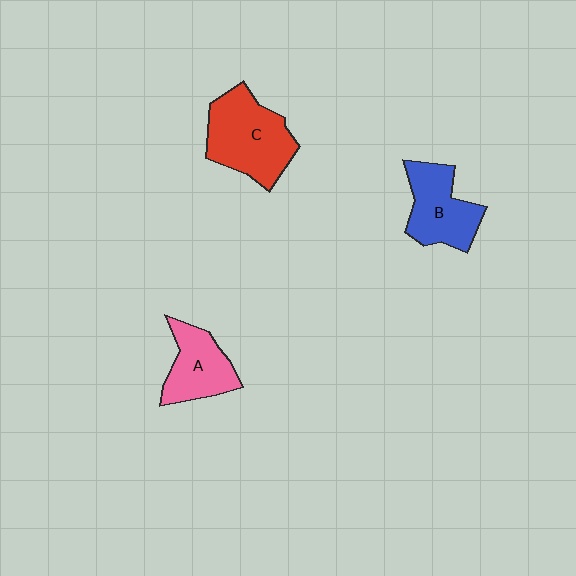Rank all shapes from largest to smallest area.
From largest to smallest: C (red), B (blue), A (pink).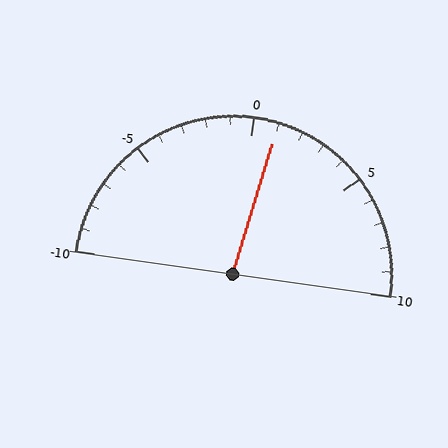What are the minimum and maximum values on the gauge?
The gauge ranges from -10 to 10.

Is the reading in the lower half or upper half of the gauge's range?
The reading is in the upper half of the range (-10 to 10).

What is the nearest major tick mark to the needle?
The nearest major tick mark is 0.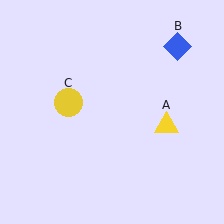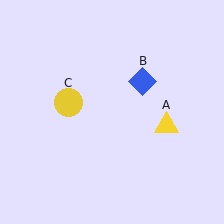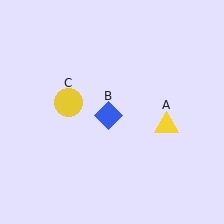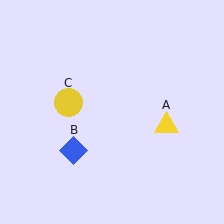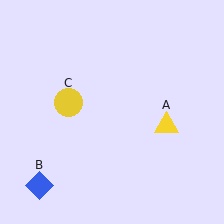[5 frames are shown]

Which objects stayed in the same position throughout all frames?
Yellow triangle (object A) and yellow circle (object C) remained stationary.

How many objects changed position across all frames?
1 object changed position: blue diamond (object B).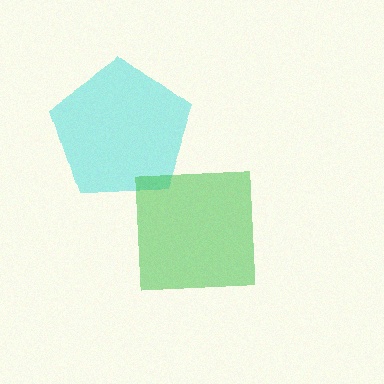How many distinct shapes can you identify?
There are 2 distinct shapes: a cyan pentagon, a green square.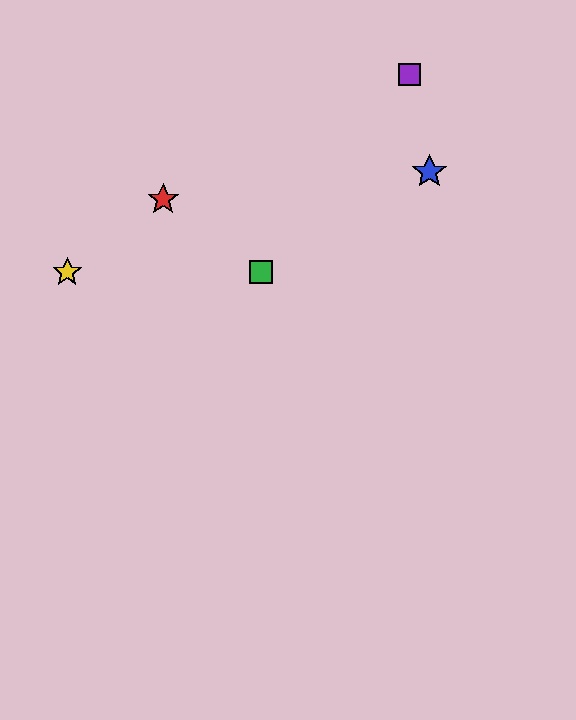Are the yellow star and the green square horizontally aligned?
Yes, both are at y≈272.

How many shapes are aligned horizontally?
2 shapes (the green square, the yellow star) are aligned horizontally.